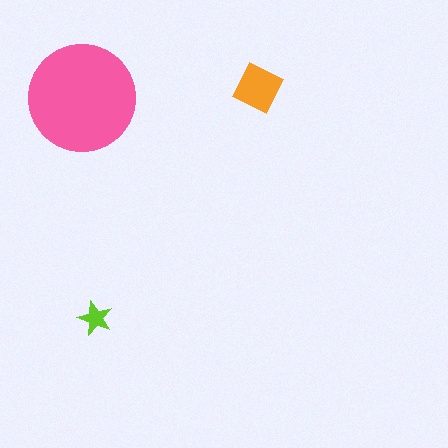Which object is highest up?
The orange diamond is topmost.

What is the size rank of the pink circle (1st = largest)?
1st.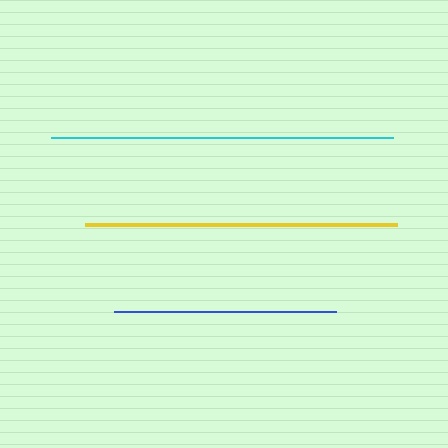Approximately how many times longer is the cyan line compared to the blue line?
The cyan line is approximately 1.5 times the length of the blue line.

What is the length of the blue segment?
The blue segment is approximately 222 pixels long.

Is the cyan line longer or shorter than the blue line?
The cyan line is longer than the blue line.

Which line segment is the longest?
The cyan line is the longest at approximately 342 pixels.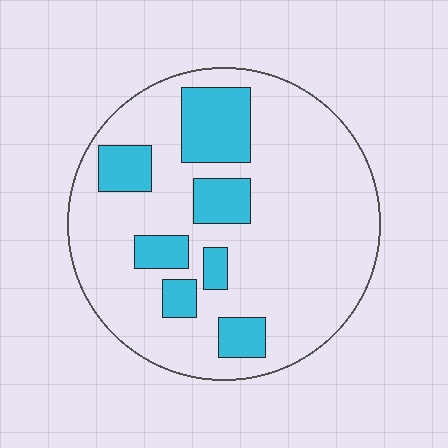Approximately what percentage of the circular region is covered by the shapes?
Approximately 20%.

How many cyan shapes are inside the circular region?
7.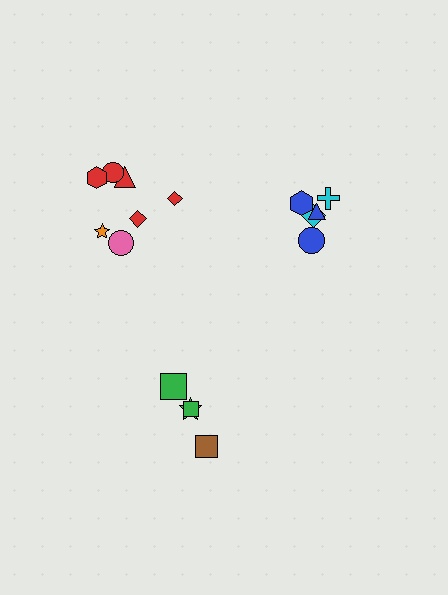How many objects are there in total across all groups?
There are 16 objects.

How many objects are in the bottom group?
There are 4 objects.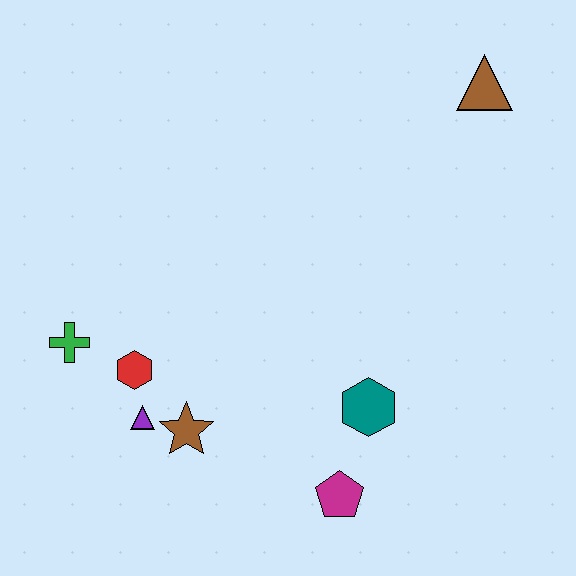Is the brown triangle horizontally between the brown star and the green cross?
No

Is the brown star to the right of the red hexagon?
Yes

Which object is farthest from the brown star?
The brown triangle is farthest from the brown star.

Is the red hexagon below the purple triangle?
No